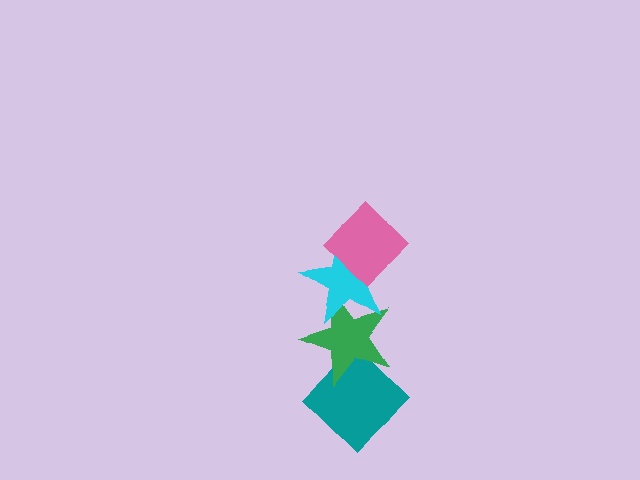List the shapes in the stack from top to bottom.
From top to bottom: the pink diamond, the cyan star, the green star, the teal diamond.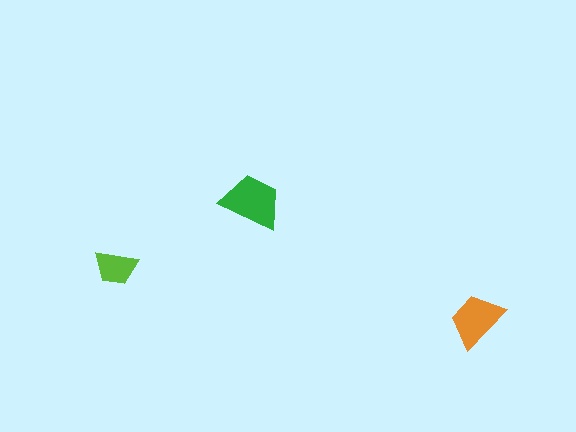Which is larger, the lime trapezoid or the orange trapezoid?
The orange one.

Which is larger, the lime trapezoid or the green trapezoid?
The green one.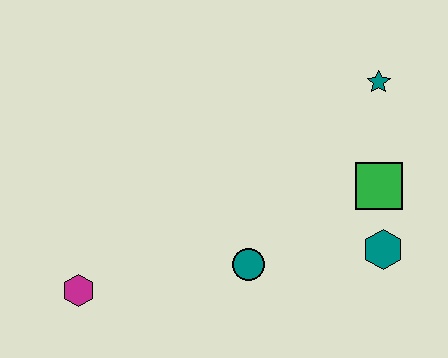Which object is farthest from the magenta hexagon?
The teal star is farthest from the magenta hexagon.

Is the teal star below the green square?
No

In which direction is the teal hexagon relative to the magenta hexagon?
The teal hexagon is to the right of the magenta hexagon.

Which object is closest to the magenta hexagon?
The teal circle is closest to the magenta hexagon.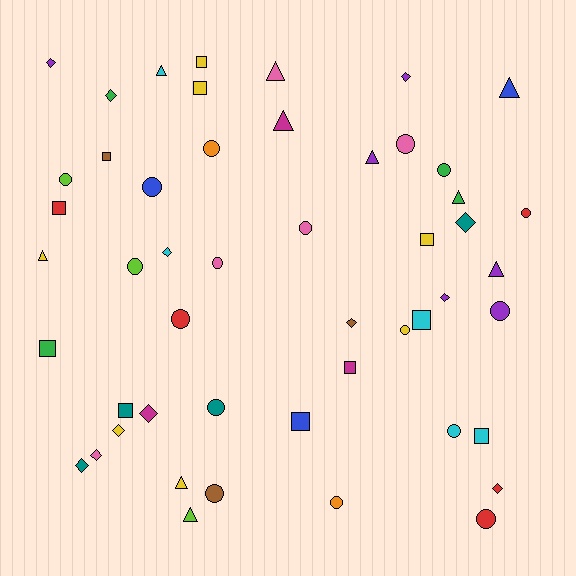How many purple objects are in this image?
There are 6 purple objects.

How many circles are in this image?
There are 17 circles.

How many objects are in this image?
There are 50 objects.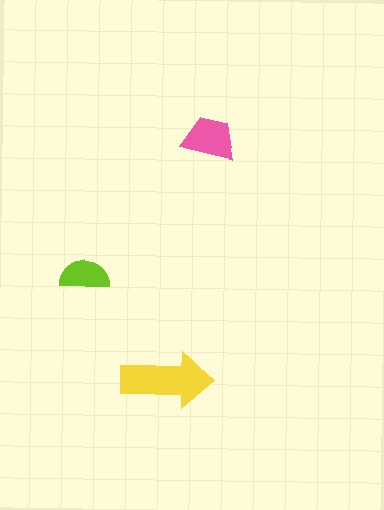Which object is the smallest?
The lime semicircle.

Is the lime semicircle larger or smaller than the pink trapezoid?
Smaller.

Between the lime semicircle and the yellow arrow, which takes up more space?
The yellow arrow.